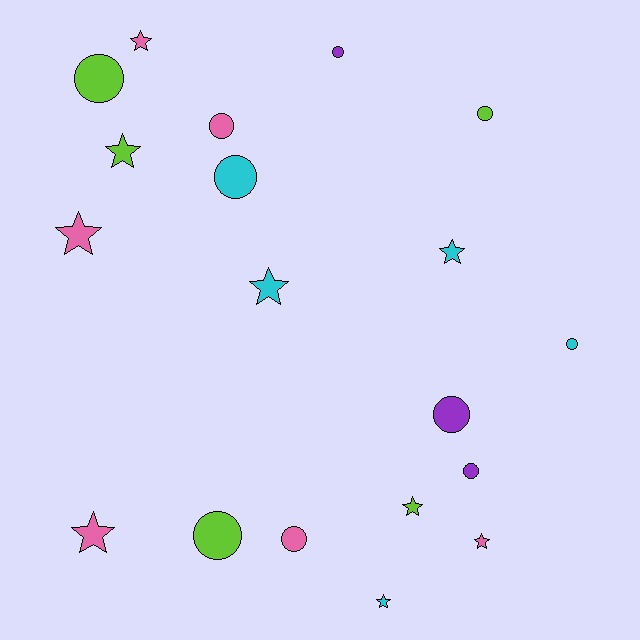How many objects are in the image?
There are 19 objects.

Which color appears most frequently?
Pink, with 6 objects.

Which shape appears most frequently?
Circle, with 10 objects.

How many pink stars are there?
There are 4 pink stars.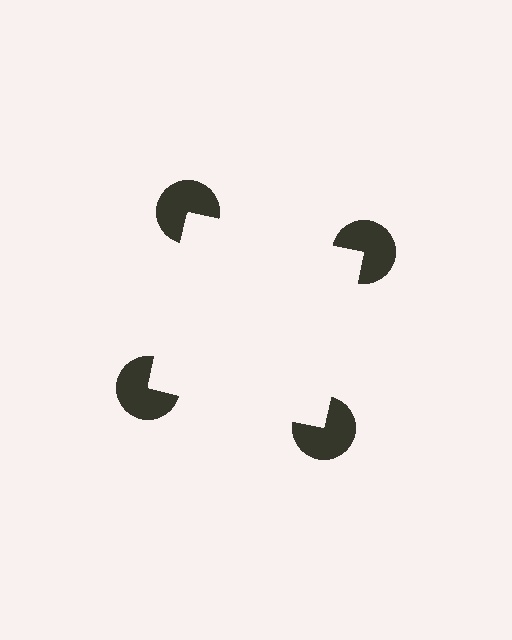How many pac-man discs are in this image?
There are 4 — one at each vertex of the illusory square.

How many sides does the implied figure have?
4 sides.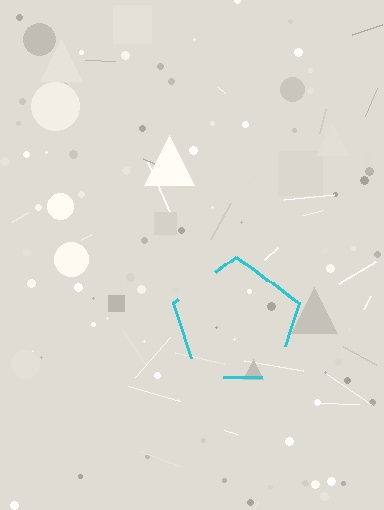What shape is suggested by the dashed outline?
The dashed outline suggests a pentagon.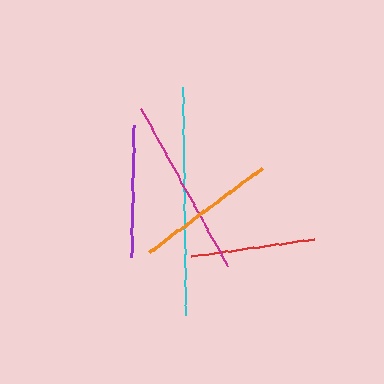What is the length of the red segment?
The red segment is approximately 124 pixels long.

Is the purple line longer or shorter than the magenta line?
The magenta line is longer than the purple line.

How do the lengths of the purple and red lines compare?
The purple and red lines are approximately the same length.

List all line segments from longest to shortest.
From longest to shortest: cyan, magenta, orange, purple, red.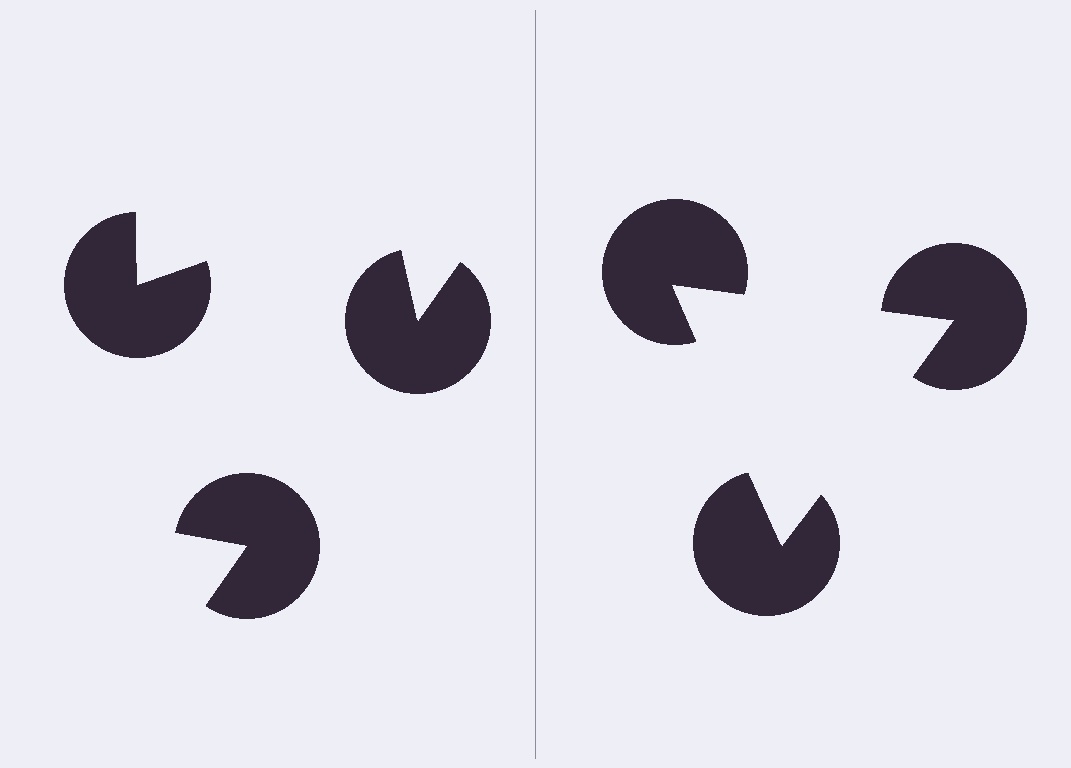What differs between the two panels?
The pac-man discs are positioned identically on both sides; only the wedge orientations differ. On the right they align to a triangle; on the left they are misaligned.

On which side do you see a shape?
An illusory triangle appears on the right side. On the left side the wedge cuts are rotated, so no coherent shape forms.